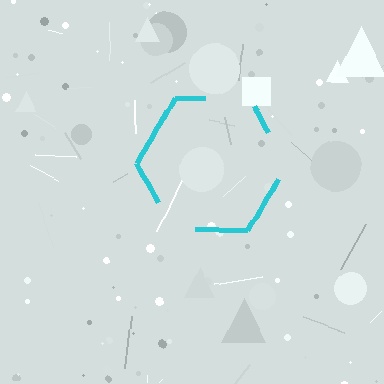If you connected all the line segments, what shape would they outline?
They would outline a hexagon.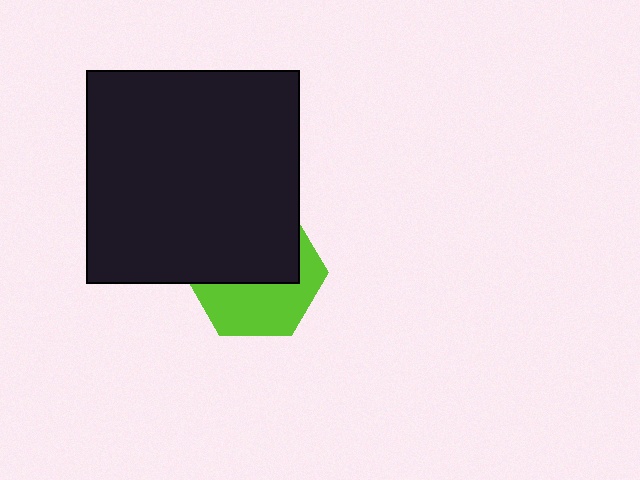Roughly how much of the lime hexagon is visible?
About half of it is visible (roughly 46%).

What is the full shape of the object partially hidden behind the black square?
The partially hidden object is a lime hexagon.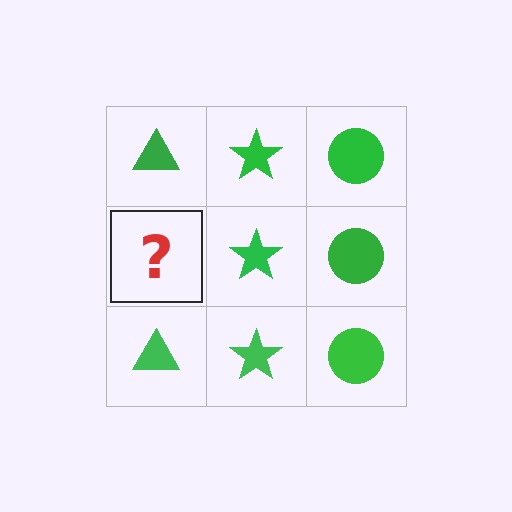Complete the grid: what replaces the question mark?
The question mark should be replaced with a green triangle.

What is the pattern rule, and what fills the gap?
The rule is that each column has a consistent shape. The gap should be filled with a green triangle.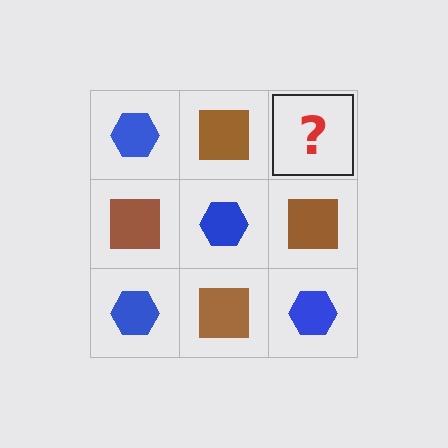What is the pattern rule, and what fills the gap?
The rule is that it alternates blue hexagon and brown square in a checkerboard pattern. The gap should be filled with a blue hexagon.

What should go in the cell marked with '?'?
The missing cell should contain a blue hexagon.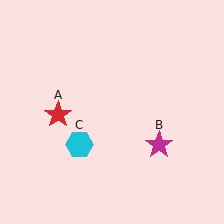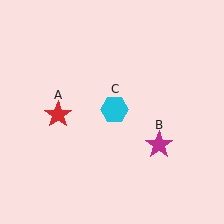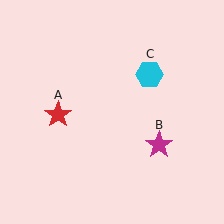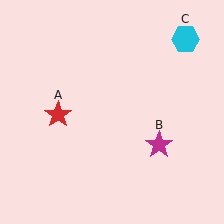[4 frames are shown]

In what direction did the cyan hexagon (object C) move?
The cyan hexagon (object C) moved up and to the right.